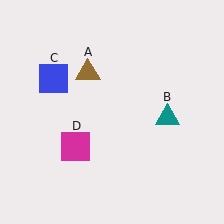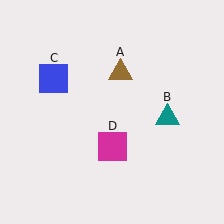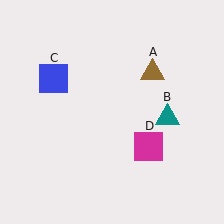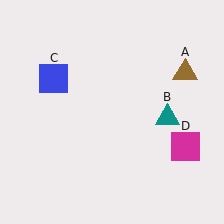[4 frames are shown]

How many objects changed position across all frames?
2 objects changed position: brown triangle (object A), magenta square (object D).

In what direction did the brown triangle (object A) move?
The brown triangle (object A) moved right.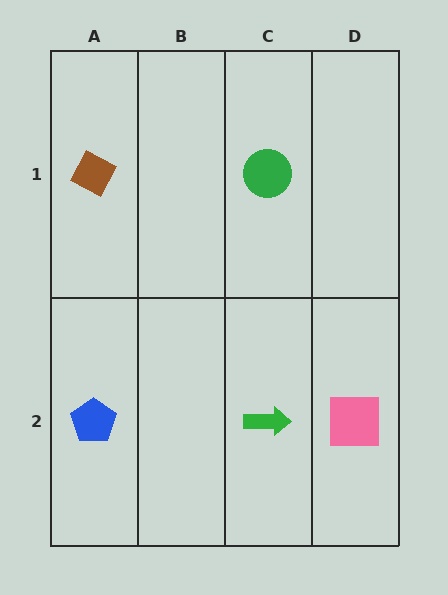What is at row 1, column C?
A green circle.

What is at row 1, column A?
A brown diamond.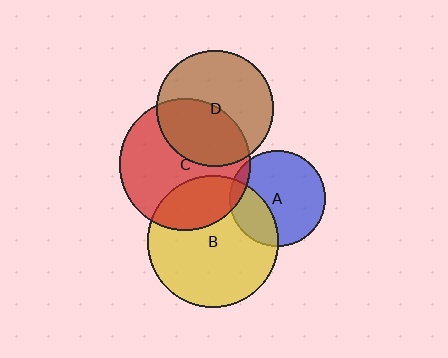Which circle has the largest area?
Circle B (yellow).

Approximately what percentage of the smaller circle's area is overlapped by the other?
Approximately 10%.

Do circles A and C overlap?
Yes.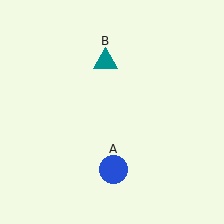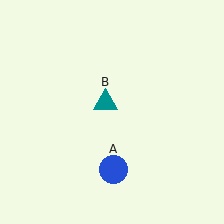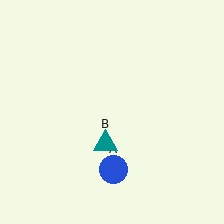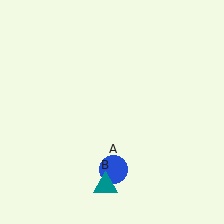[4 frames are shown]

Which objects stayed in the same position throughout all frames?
Blue circle (object A) remained stationary.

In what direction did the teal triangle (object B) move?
The teal triangle (object B) moved down.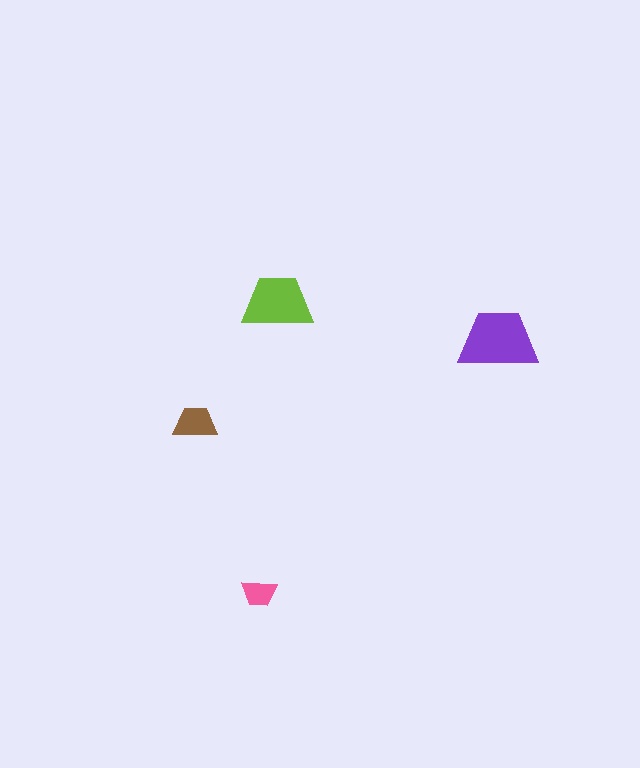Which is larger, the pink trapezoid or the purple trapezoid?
The purple one.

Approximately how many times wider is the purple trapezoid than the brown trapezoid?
About 2 times wider.